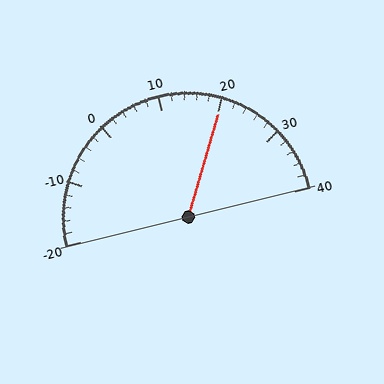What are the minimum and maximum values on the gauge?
The gauge ranges from -20 to 40.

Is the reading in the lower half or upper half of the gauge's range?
The reading is in the upper half of the range (-20 to 40).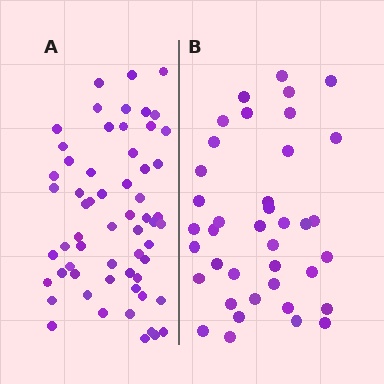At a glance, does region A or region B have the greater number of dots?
Region A (the left region) has more dots.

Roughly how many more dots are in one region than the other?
Region A has approximately 20 more dots than region B.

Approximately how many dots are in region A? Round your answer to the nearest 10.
About 60 dots.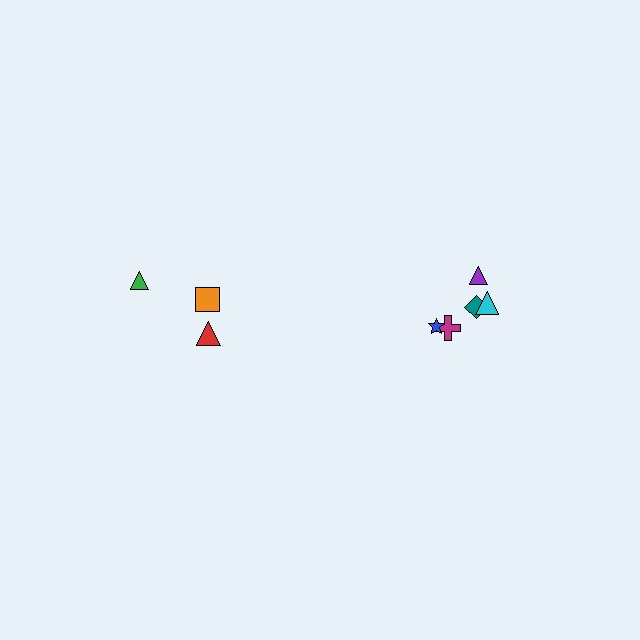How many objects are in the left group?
There are 3 objects.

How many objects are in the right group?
There are 5 objects.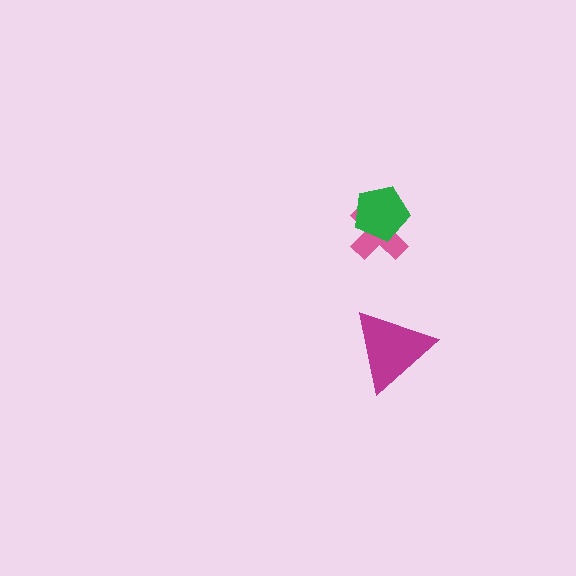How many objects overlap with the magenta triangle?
0 objects overlap with the magenta triangle.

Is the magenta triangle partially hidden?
No, no other shape covers it.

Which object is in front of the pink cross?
The green pentagon is in front of the pink cross.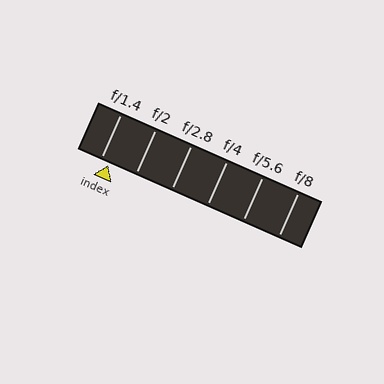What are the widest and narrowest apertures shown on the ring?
The widest aperture shown is f/1.4 and the narrowest is f/8.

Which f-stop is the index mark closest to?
The index mark is closest to f/1.4.